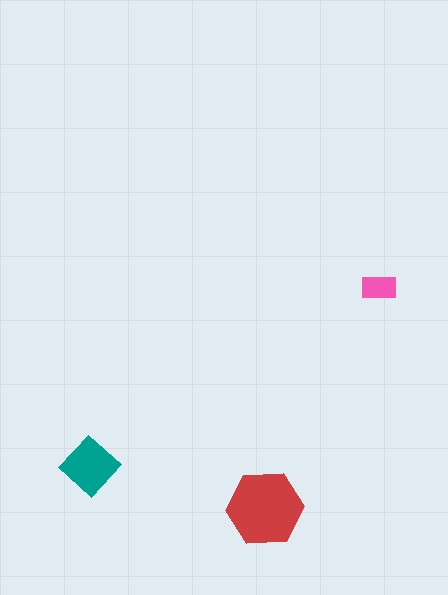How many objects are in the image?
There are 3 objects in the image.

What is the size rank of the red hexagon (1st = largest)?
1st.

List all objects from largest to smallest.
The red hexagon, the teal diamond, the pink rectangle.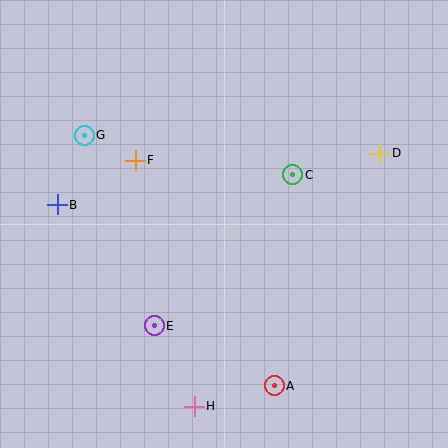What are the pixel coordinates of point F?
Point F is at (135, 160).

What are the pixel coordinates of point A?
Point A is at (274, 386).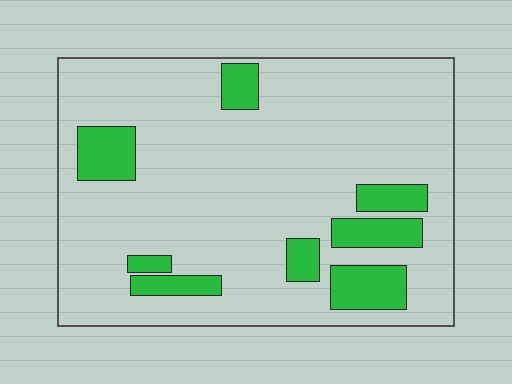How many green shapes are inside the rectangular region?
8.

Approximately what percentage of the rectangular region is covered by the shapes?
Approximately 15%.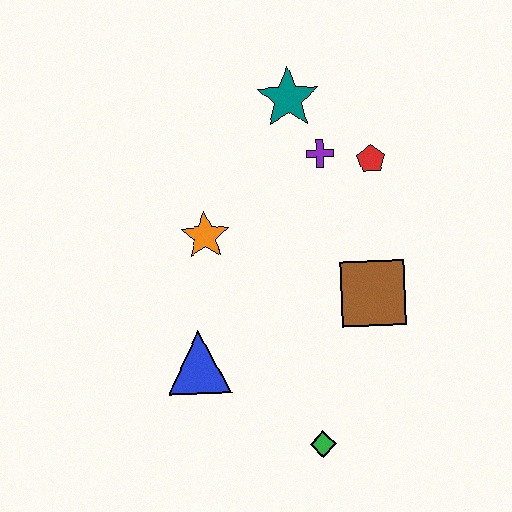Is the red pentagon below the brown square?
No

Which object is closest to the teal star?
The purple cross is closest to the teal star.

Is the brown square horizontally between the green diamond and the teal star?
No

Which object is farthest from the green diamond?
The teal star is farthest from the green diamond.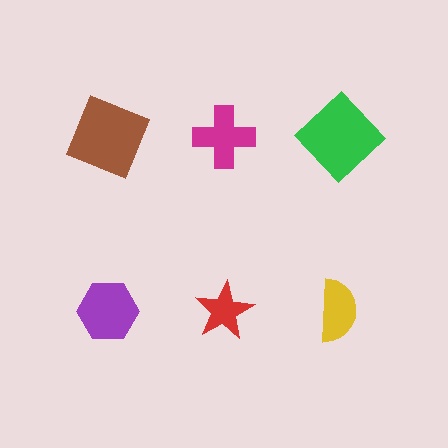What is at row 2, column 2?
A red star.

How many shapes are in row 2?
3 shapes.